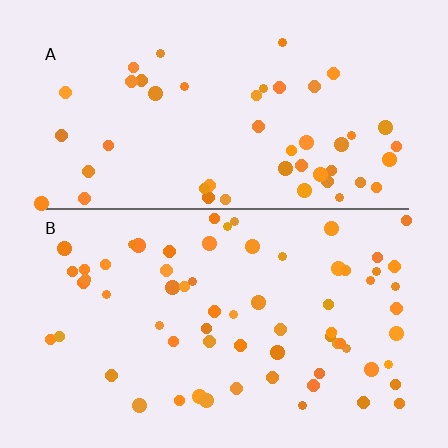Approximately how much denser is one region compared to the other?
Approximately 1.4× — region B over region A.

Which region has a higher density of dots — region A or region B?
B (the bottom).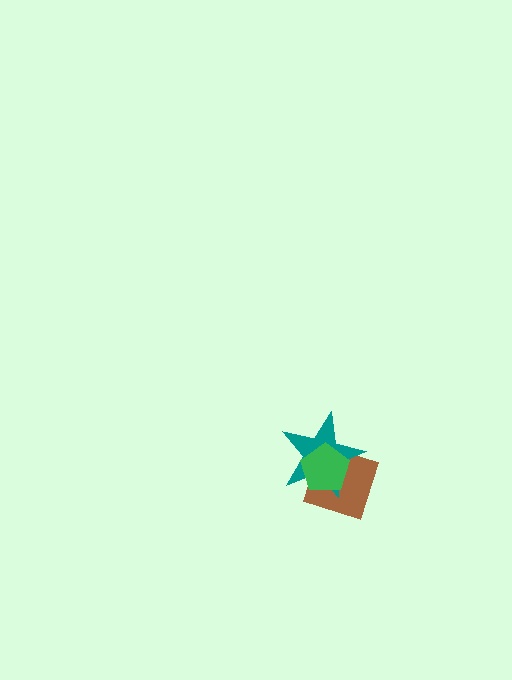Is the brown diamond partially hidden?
Yes, it is partially covered by another shape.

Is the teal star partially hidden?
Yes, it is partially covered by another shape.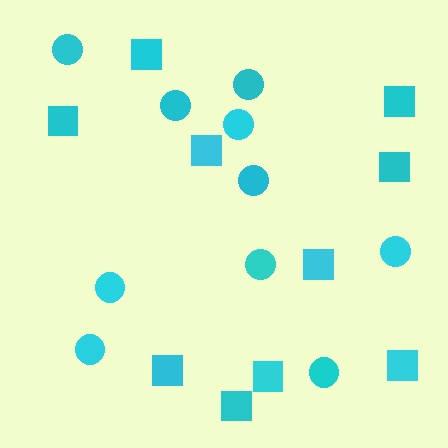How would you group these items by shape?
There are 2 groups: one group of circles (10) and one group of squares (10).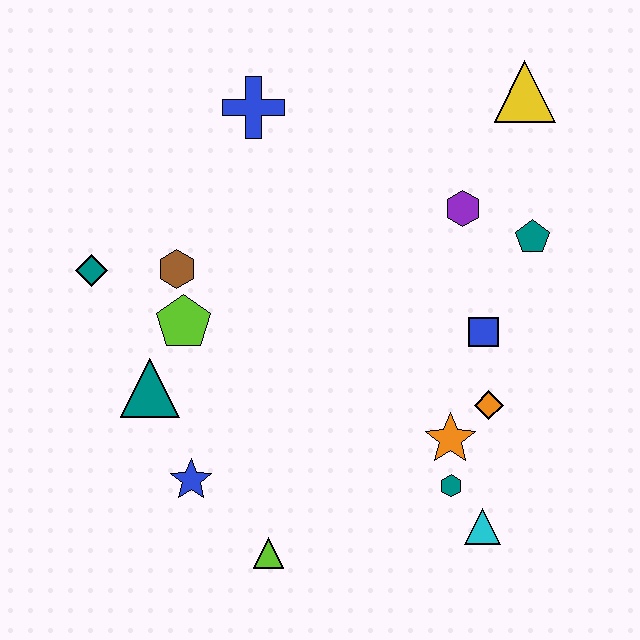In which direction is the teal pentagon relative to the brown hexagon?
The teal pentagon is to the right of the brown hexagon.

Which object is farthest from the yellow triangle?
The lime triangle is farthest from the yellow triangle.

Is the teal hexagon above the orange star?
No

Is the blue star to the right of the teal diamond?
Yes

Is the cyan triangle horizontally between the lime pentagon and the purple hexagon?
No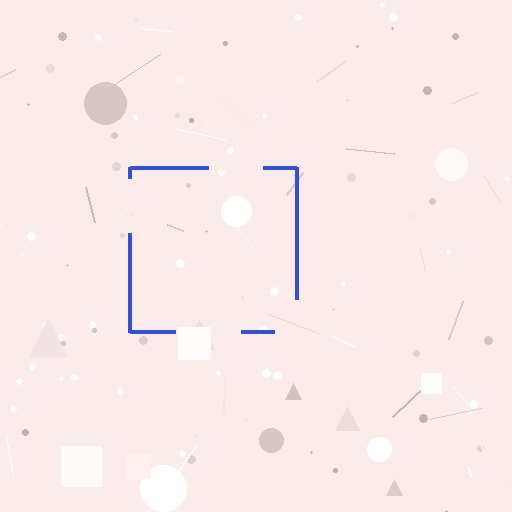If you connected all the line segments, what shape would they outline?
They would outline a square.